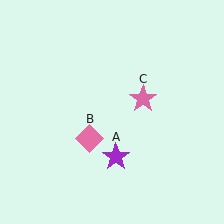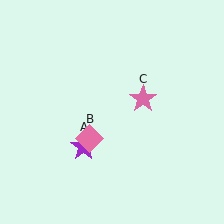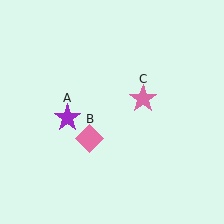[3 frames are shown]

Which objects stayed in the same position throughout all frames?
Pink diamond (object B) and pink star (object C) remained stationary.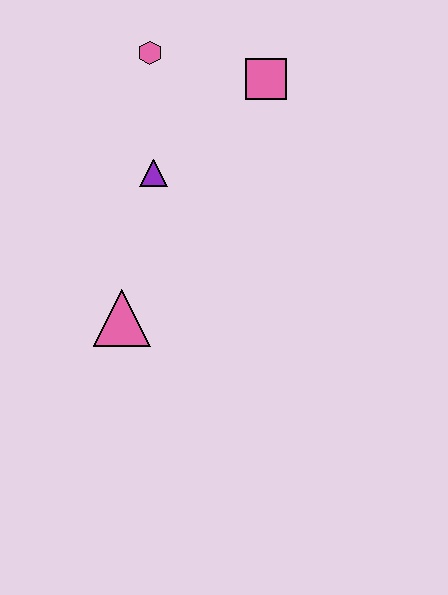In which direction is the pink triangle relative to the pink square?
The pink triangle is below the pink square.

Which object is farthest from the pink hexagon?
The pink triangle is farthest from the pink hexagon.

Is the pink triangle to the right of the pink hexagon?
No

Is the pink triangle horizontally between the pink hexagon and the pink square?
No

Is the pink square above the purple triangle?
Yes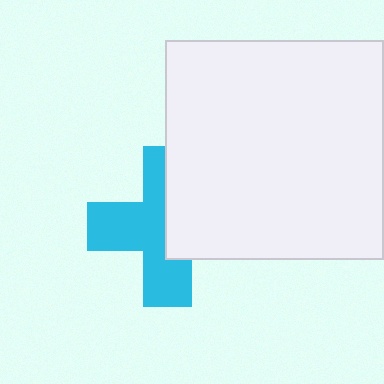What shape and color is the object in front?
The object in front is a white square.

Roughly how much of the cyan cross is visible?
About half of it is visible (roughly 57%).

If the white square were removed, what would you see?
You would see the complete cyan cross.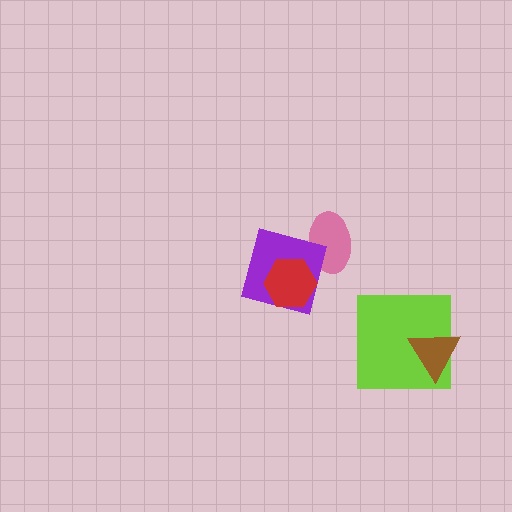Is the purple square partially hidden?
Yes, it is partially covered by another shape.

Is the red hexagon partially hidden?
No, no other shape covers it.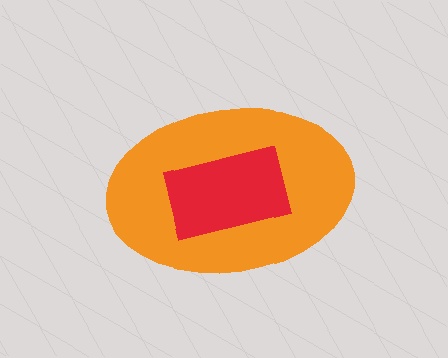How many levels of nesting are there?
2.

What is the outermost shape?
The orange ellipse.